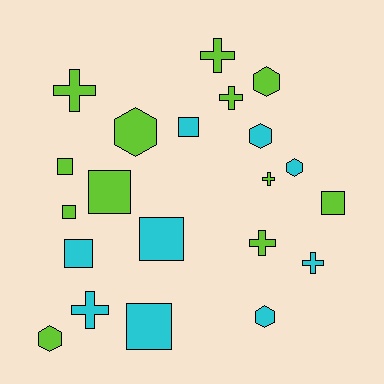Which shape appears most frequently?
Square, with 8 objects.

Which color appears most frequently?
Lime, with 12 objects.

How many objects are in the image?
There are 21 objects.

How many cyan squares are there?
There are 4 cyan squares.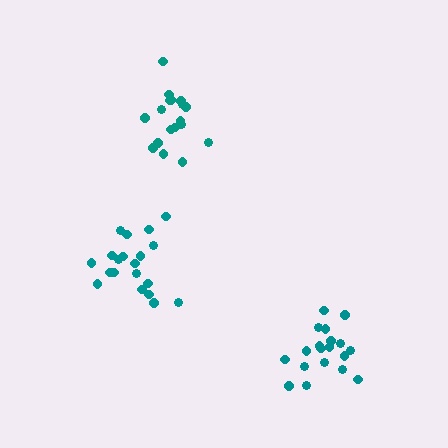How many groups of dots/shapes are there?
There are 3 groups.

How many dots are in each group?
Group 1: 20 dots, Group 2: 18 dots, Group 3: 19 dots (57 total).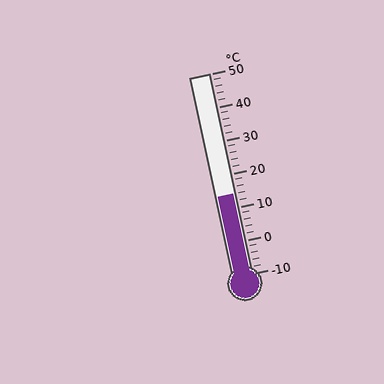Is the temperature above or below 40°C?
The temperature is below 40°C.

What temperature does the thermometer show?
The thermometer shows approximately 14°C.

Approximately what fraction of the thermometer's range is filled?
The thermometer is filled to approximately 40% of its range.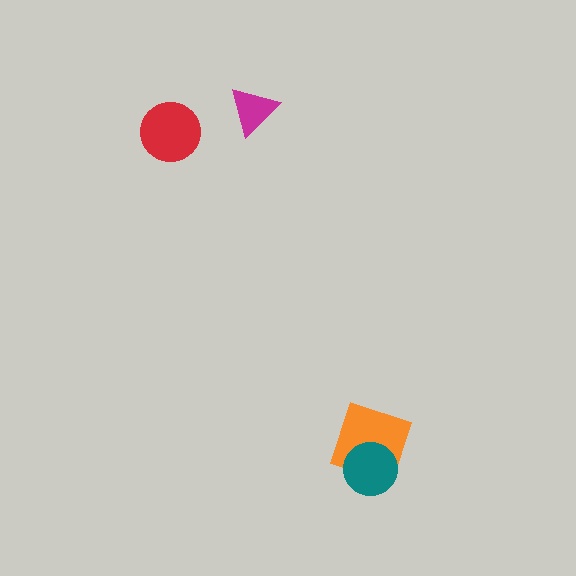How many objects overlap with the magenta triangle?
0 objects overlap with the magenta triangle.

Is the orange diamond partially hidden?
Yes, it is partially covered by another shape.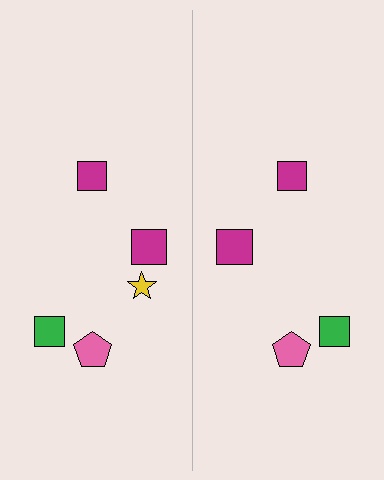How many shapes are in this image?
There are 9 shapes in this image.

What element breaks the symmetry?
A yellow star is missing from the right side.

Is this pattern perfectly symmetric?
No, the pattern is not perfectly symmetric. A yellow star is missing from the right side.